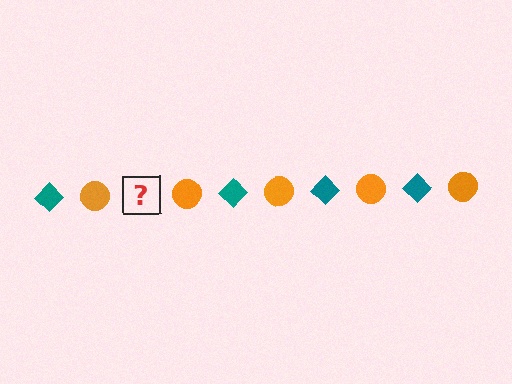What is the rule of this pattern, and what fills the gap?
The rule is that the pattern alternates between teal diamond and orange circle. The gap should be filled with a teal diamond.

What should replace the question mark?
The question mark should be replaced with a teal diamond.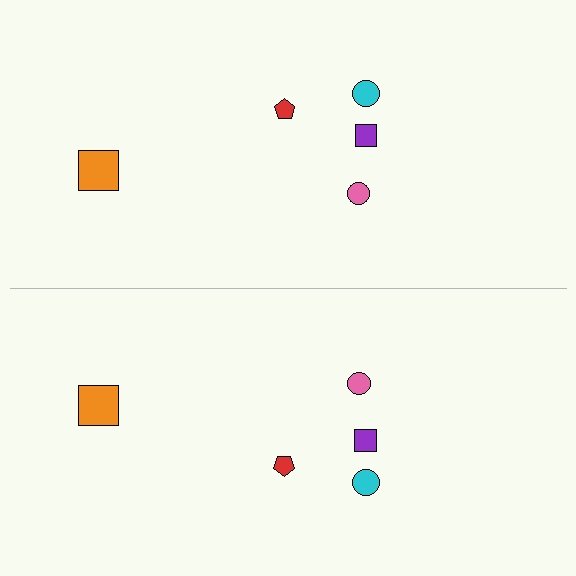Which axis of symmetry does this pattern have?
The pattern has a horizontal axis of symmetry running through the center of the image.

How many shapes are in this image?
There are 10 shapes in this image.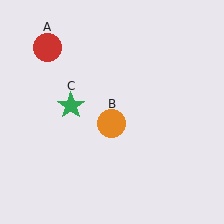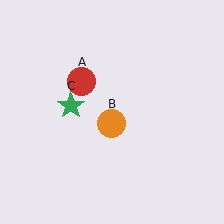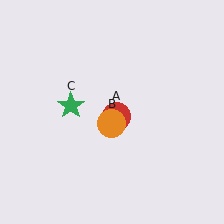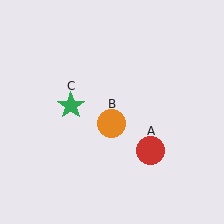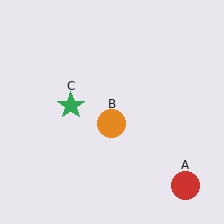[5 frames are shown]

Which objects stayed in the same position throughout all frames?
Orange circle (object B) and green star (object C) remained stationary.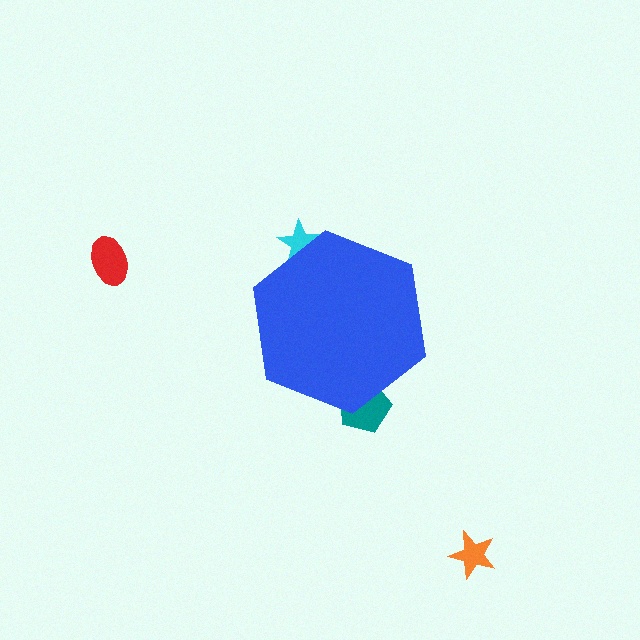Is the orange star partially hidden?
No, the orange star is fully visible.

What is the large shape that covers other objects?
A blue hexagon.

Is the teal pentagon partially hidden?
Yes, the teal pentagon is partially hidden behind the blue hexagon.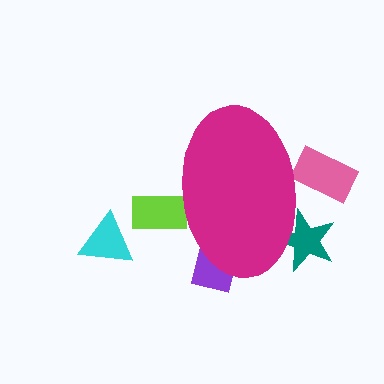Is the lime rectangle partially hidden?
Yes, the lime rectangle is partially hidden behind the magenta ellipse.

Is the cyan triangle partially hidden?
No, the cyan triangle is fully visible.